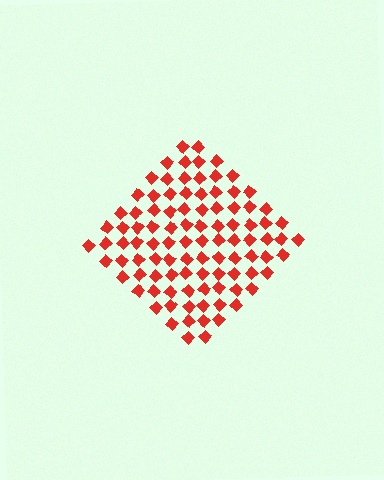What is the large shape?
The large shape is a diamond.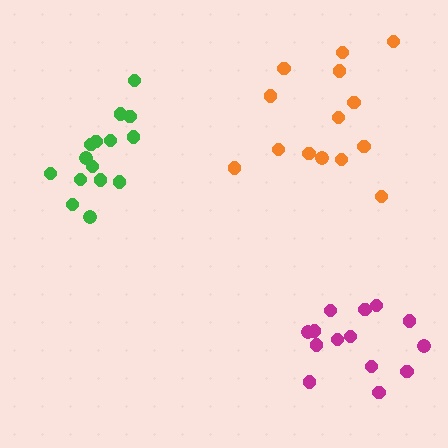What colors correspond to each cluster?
The clusters are colored: magenta, green, orange.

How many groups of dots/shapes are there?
There are 3 groups.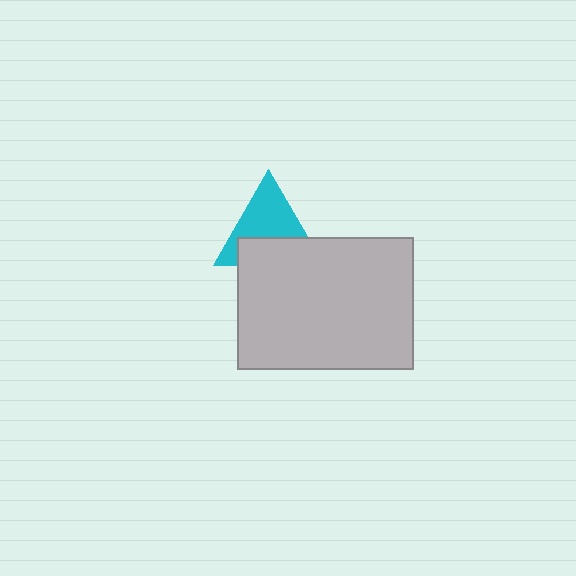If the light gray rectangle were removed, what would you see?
You would see the complete cyan triangle.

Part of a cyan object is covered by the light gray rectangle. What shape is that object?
It is a triangle.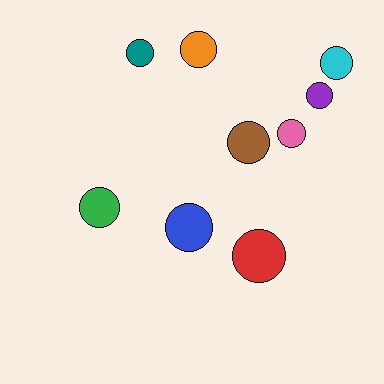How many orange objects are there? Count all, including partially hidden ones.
There is 1 orange object.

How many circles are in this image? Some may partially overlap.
There are 9 circles.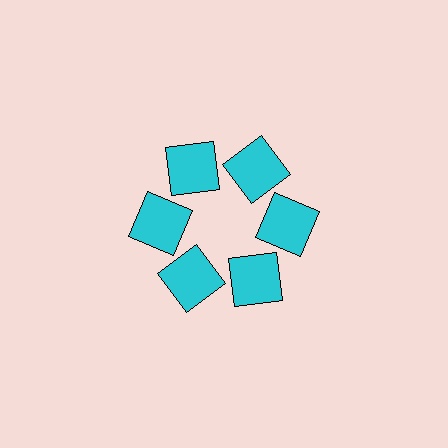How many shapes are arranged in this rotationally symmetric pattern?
There are 6 shapes, arranged in 6 groups of 1.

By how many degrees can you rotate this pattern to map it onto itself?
The pattern maps onto itself every 60 degrees of rotation.